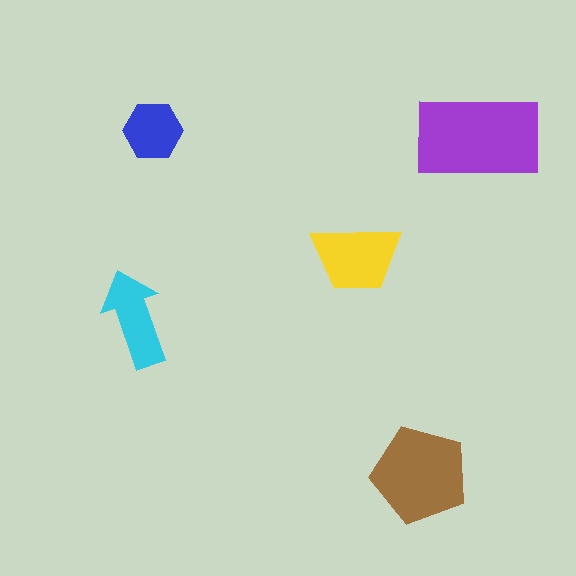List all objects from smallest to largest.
The blue hexagon, the cyan arrow, the yellow trapezoid, the brown pentagon, the purple rectangle.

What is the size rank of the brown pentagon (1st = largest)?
2nd.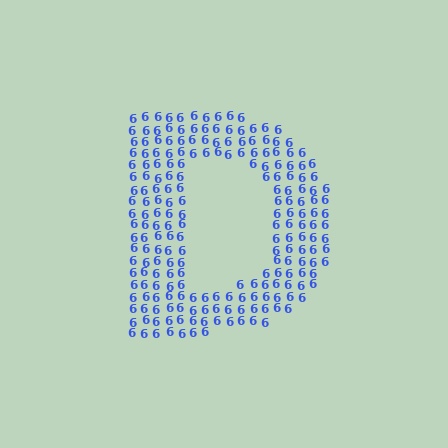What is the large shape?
The large shape is the letter D.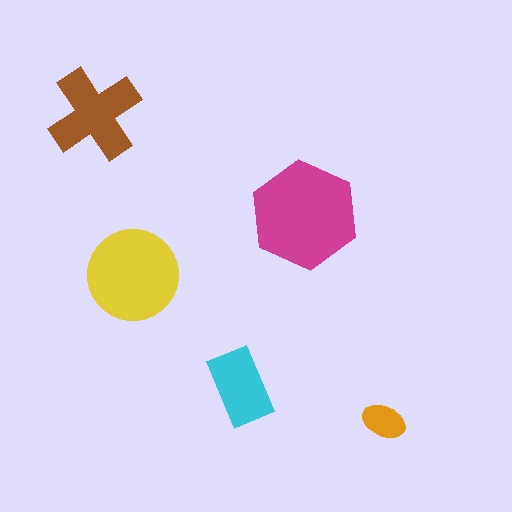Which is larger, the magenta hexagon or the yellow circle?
The magenta hexagon.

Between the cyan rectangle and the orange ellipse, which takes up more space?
The cyan rectangle.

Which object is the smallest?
The orange ellipse.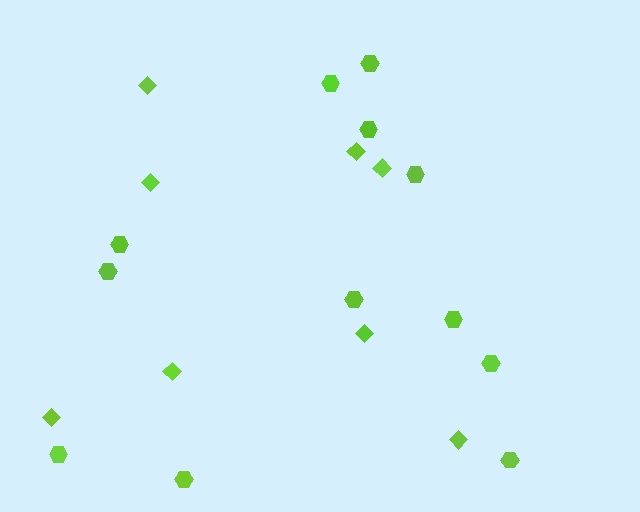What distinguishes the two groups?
There are 2 groups: one group of diamonds (8) and one group of hexagons (12).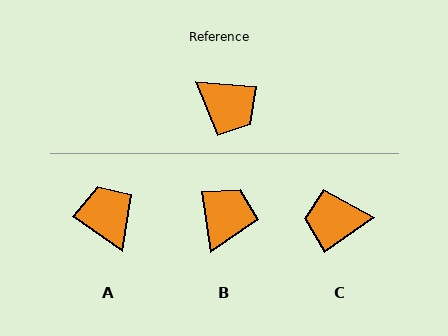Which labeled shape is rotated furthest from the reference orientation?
A, about 149 degrees away.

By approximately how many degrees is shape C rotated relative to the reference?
Approximately 141 degrees clockwise.